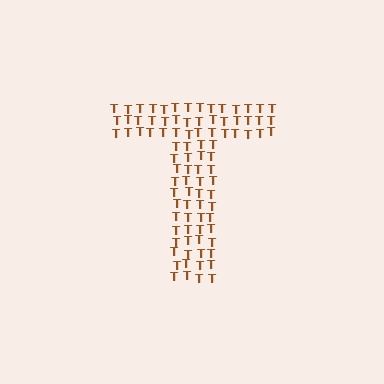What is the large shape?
The large shape is the letter T.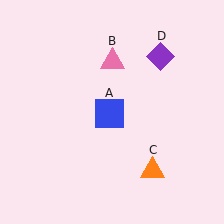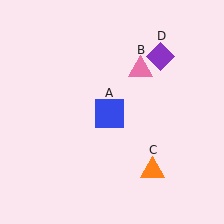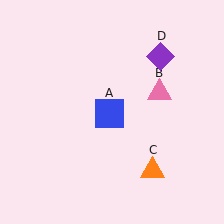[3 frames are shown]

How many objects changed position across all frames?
1 object changed position: pink triangle (object B).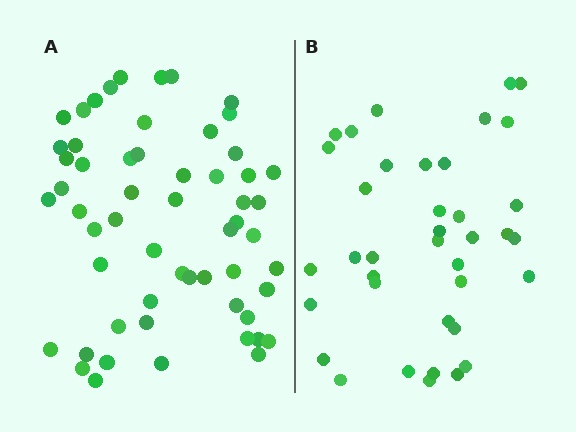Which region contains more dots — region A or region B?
Region A (the left region) has more dots.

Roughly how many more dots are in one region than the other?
Region A has approximately 20 more dots than region B.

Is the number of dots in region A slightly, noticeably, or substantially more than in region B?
Region A has substantially more. The ratio is roughly 1.5 to 1.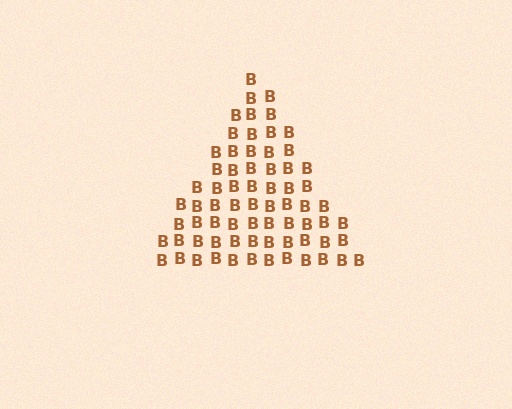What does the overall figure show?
The overall figure shows a triangle.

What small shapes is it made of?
It is made of small letter B's.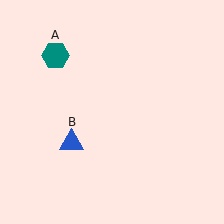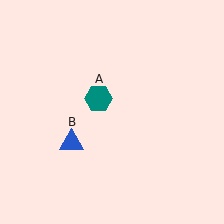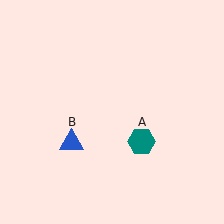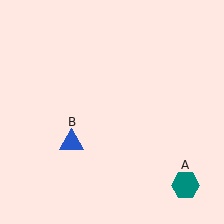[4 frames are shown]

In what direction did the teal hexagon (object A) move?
The teal hexagon (object A) moved down and to the right.